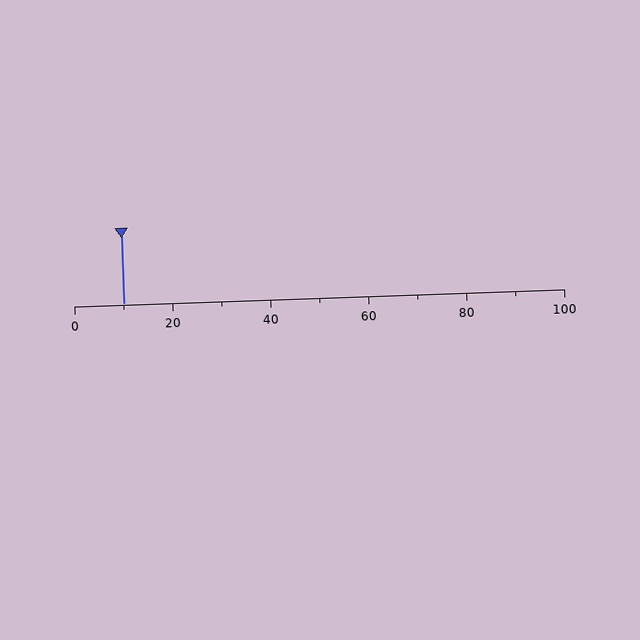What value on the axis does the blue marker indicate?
The marker indicates approximately 10.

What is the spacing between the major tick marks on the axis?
The major ticks are spaced 20 apart.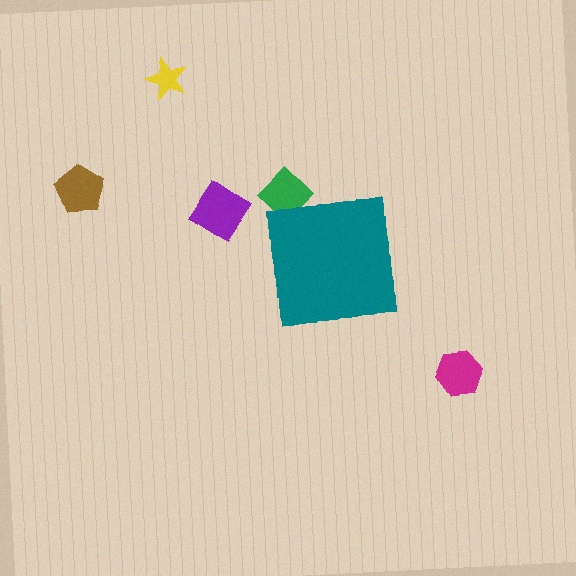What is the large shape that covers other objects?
A teal square.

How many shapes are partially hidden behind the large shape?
1 shape is partially hidden.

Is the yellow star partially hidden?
No, the yellow star is fully visible.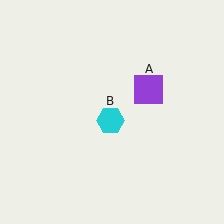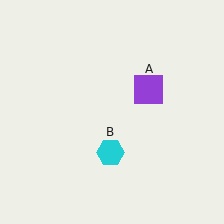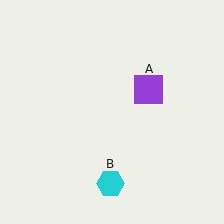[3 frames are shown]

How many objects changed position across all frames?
1 object changed position: cyan hexagon (object B).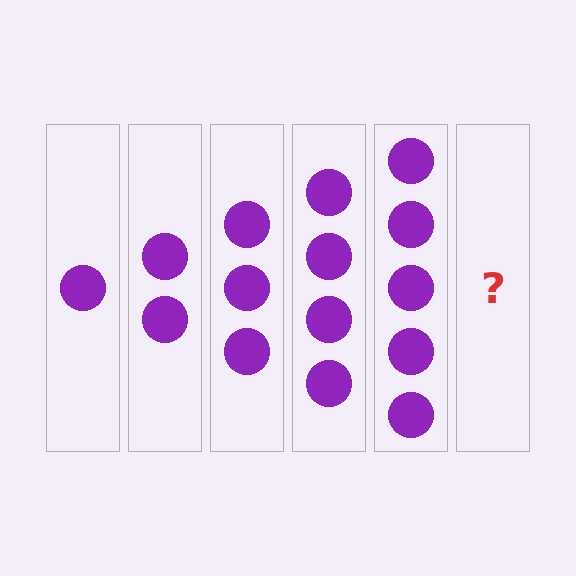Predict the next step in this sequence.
The next step is 6 circles.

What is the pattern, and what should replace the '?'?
The pattern is that each step adds one more circle. The '?' should be 6 circles.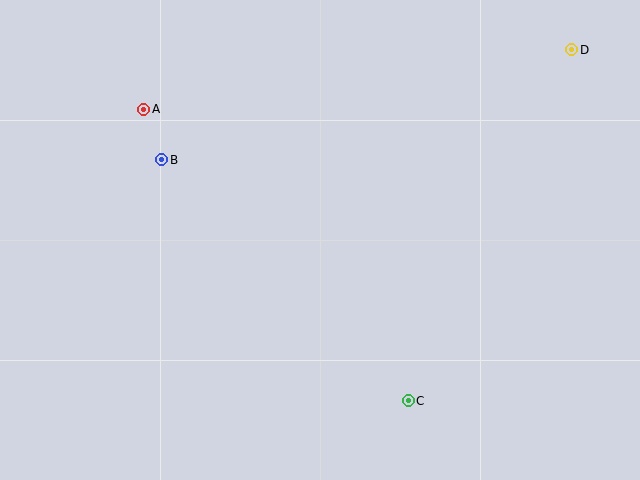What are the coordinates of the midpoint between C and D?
The midpoint between C and D is at (490, 225).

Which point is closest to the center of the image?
Point B at (162, 160) is closest to the center.